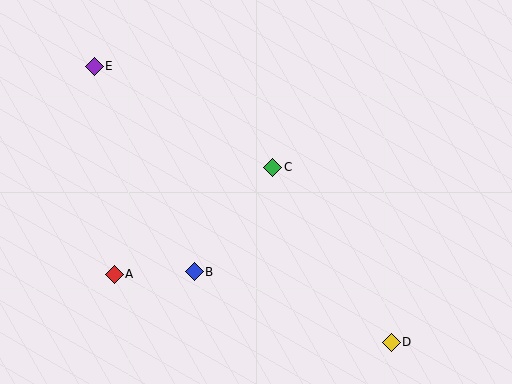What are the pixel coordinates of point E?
Point E is at (94, 66).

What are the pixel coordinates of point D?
Point D is at (391, 342).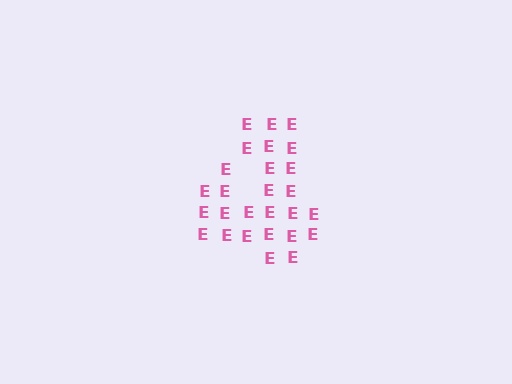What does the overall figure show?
The overall figure shows the digit 4.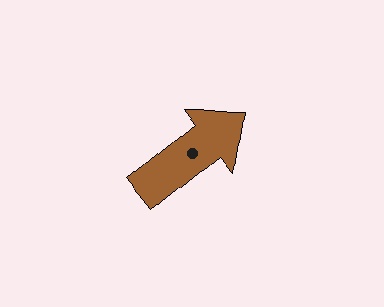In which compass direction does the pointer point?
Northeast.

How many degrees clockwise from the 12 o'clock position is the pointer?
Approximately 51 degrees.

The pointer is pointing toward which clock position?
Roughly 2 o'clock.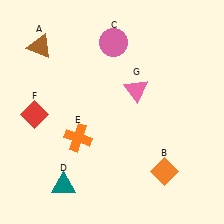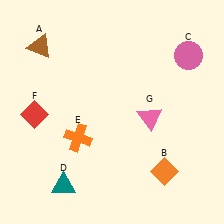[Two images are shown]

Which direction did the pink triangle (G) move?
The pink triangle (G) moved down.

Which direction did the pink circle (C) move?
The pink circle (C) moved right.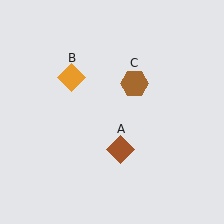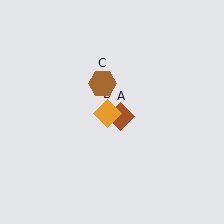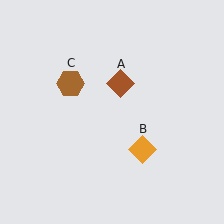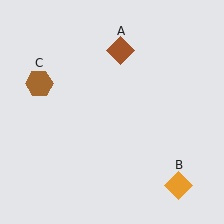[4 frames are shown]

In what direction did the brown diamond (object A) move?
The brown diamond (object A) moved up.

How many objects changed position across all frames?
3 objects changed position: brown diamond (object A), orange diamond (object B), brown hexagon (object C).